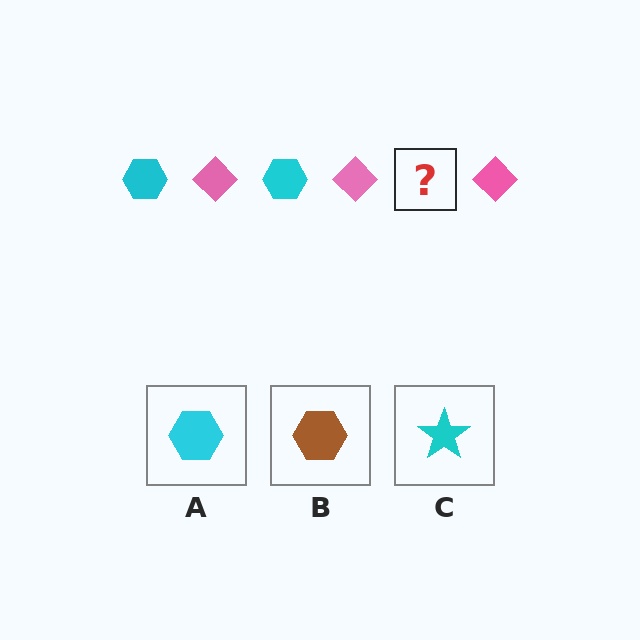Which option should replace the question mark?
Option A.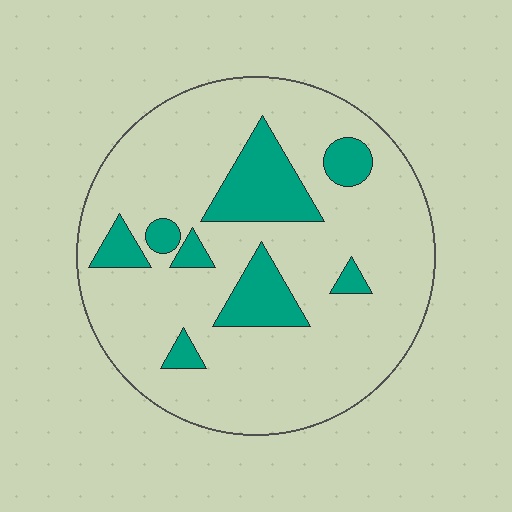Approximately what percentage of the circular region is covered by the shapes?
Approximately 20%.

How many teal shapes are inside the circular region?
8.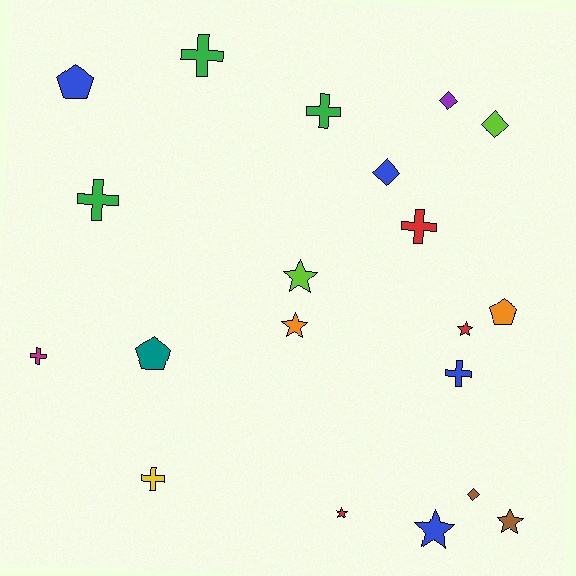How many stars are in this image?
There are 6 stars.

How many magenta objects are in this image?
There is 1 magenta object.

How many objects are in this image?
There are 20 objects.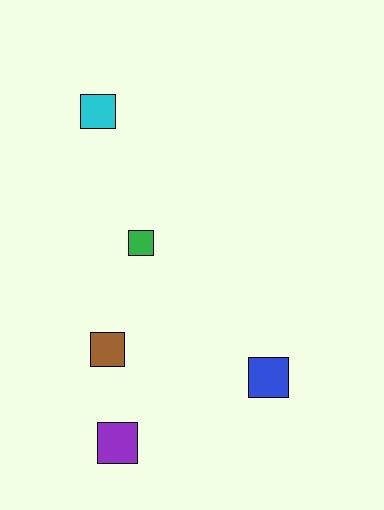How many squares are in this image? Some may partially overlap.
There are 5 squares.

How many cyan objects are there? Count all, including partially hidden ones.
There is 1 cyan object.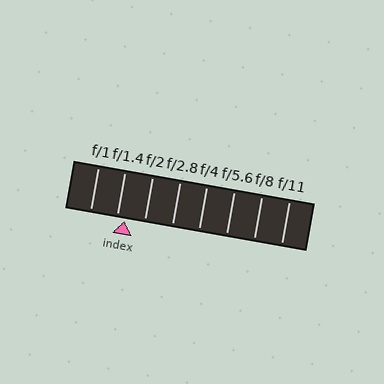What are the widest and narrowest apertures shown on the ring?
The widest aperture shown is f/1 and the narrowest is f/11.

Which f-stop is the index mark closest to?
The index mark is closest to f/1.4.